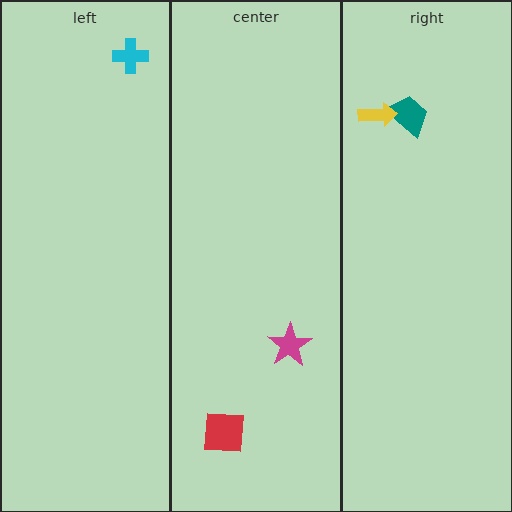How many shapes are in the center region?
2.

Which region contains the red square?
The center region.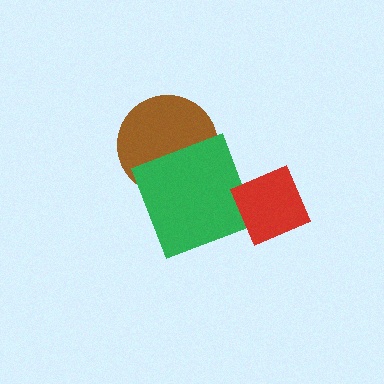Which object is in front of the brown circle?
The green square is in front of the brown circle.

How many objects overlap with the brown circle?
1 object overlaps with the brown circle.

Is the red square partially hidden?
No, no other shape covers it.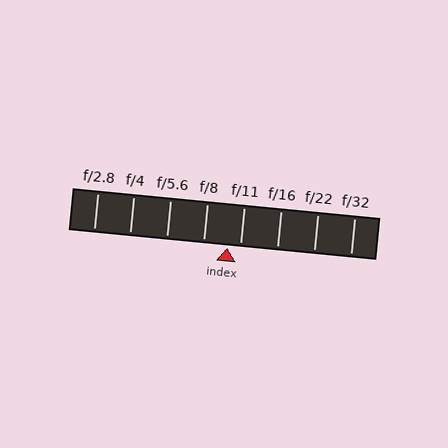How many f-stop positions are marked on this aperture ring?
There are 8 f-stop positions marked.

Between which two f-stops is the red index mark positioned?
The index mark is between f/8 and f/11.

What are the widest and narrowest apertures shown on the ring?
The widest aperture shown is f/2.8 and the narrowest is f/32.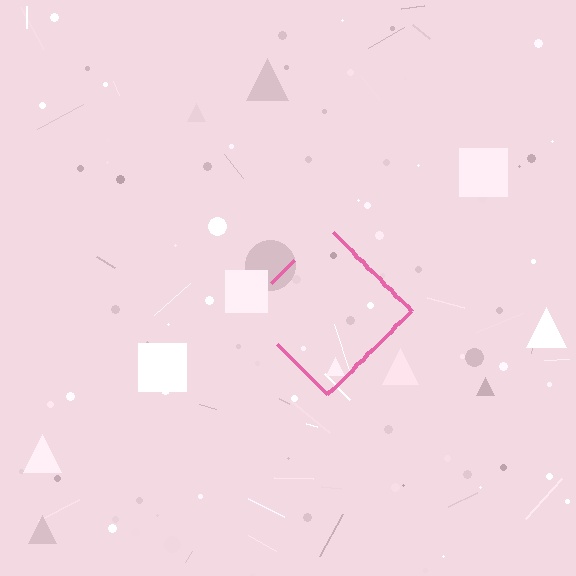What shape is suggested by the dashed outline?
The dashed outline suggests a diamond.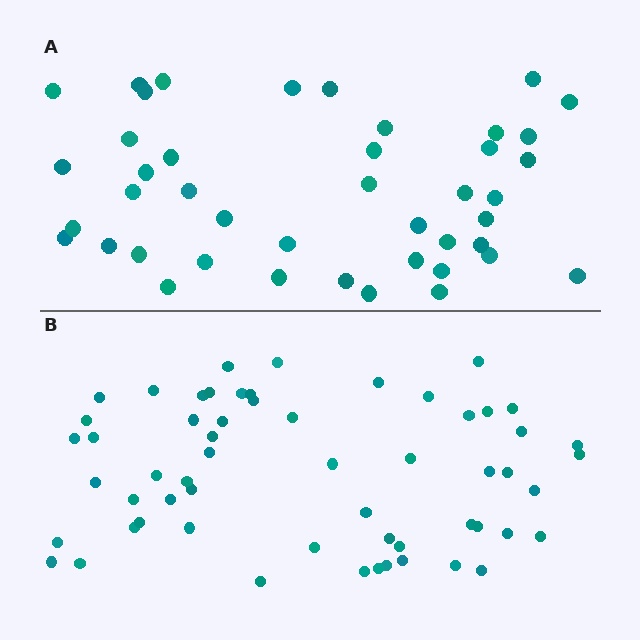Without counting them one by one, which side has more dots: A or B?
Region B (the bottom region) has more dots.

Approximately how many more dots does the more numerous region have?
Region B has approximately 15 more dots than region A.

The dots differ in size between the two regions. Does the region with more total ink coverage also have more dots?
No. Region A has more total ink coverage because its dots are larger, but region B actually contains more individual dots. Total area can be misleading — the number of items is what matters here.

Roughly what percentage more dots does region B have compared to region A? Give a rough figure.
About 35% more.